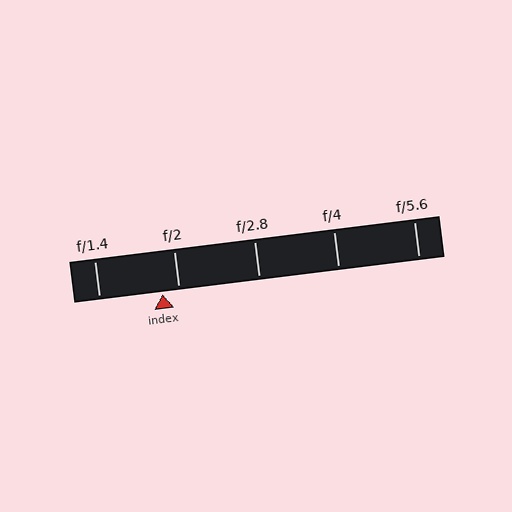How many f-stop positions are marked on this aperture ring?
There are 5 f-stop positions marked.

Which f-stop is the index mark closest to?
The index mark is closest to f/2.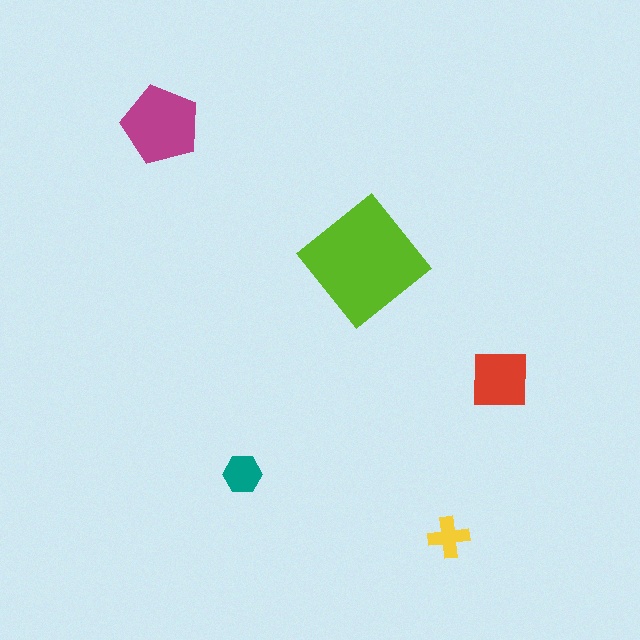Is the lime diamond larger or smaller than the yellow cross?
Larger.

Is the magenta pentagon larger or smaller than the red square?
Larger.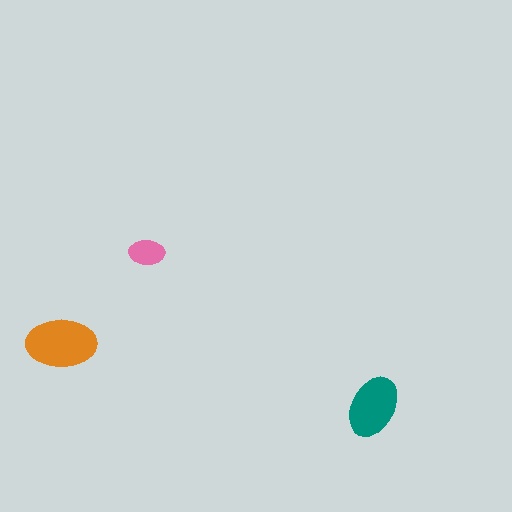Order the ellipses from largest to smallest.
the orange one, the teal one, the pink one.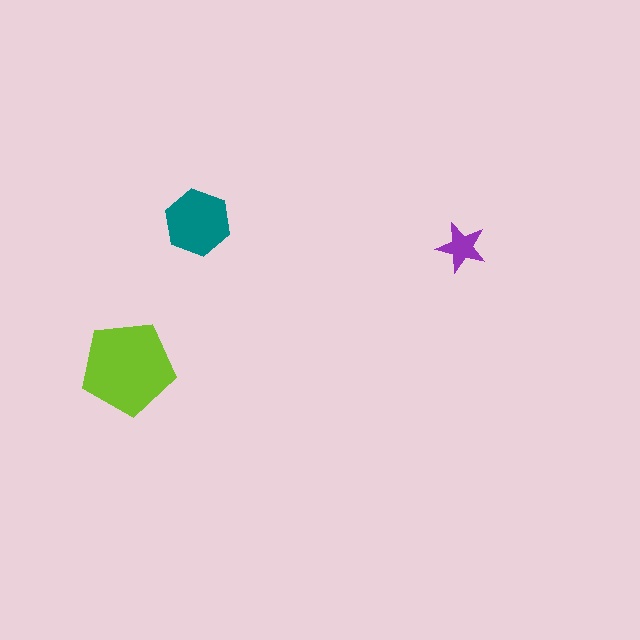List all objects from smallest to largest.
The purple star, the teal hexagon, the lime pentagon.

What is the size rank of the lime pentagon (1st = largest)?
1st.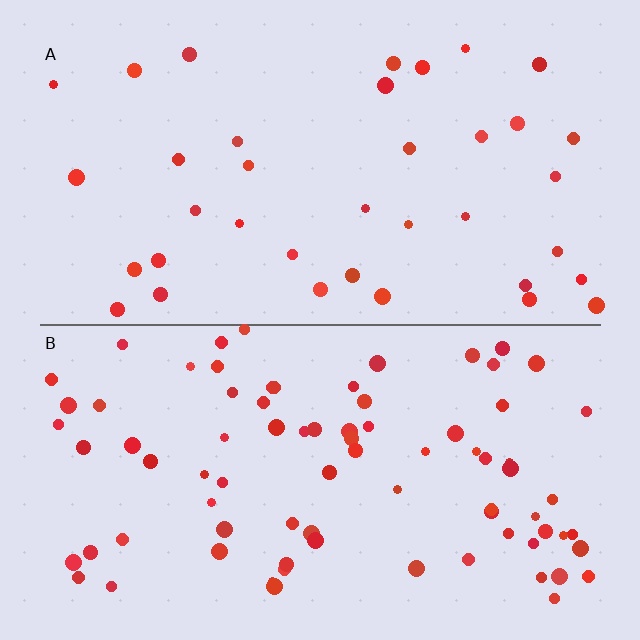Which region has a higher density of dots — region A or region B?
B (the bottom).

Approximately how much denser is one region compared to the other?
Approximately 2.2× — region B over region A.